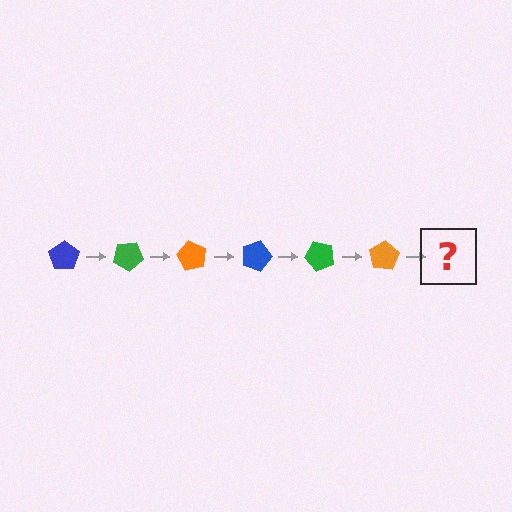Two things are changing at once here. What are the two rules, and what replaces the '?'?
The two rules are that it rotates 30 degrees each step and the color cycles through blue, green, and orange. The '?' should be a blue pentagon, rotated 180 degrees from the start.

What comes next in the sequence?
The next element should be a blue pentagon, rotated 180 degrees from the start.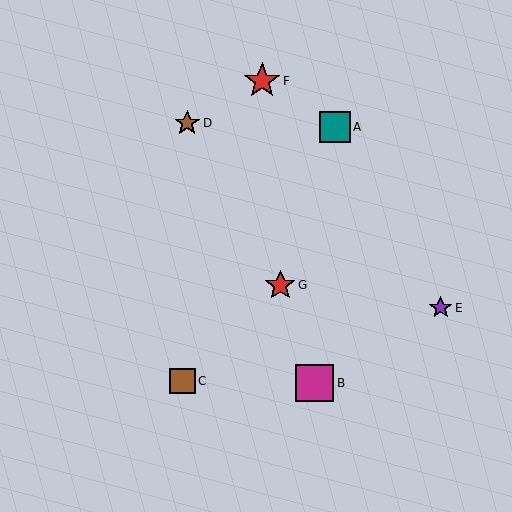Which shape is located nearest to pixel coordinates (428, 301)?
The purple star (labeled E) at (441, 308) is nearest to that location.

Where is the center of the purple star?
The center of the purple star is at (441, 308).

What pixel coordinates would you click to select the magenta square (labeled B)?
Click at (315, 383) to select the magenta square B.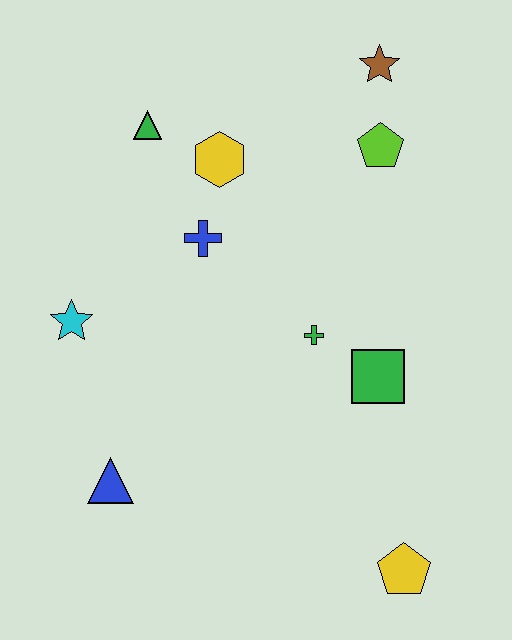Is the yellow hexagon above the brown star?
No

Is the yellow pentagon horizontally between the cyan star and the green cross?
No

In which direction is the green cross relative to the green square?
The green cross is to the left of the green square.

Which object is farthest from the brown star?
The yellow pentagon is farthest from the brown star.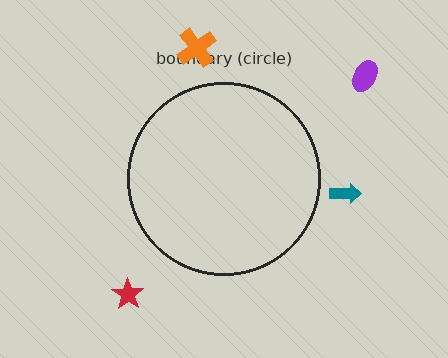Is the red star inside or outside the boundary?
Outside.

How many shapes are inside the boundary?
0 inside, 4 outside.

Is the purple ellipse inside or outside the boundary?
Outside.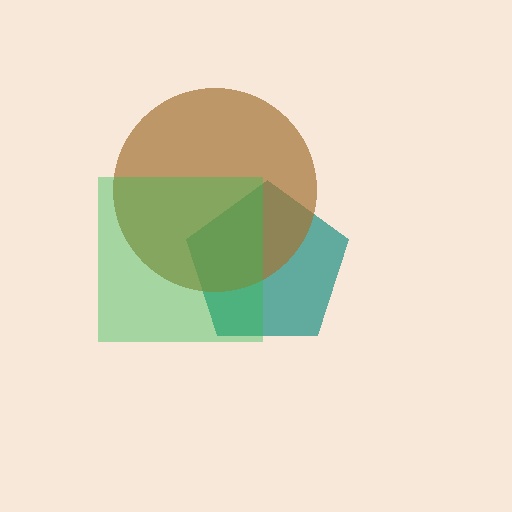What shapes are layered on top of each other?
The layered shapes are: a teal pentagon, a brown circle, a green square.